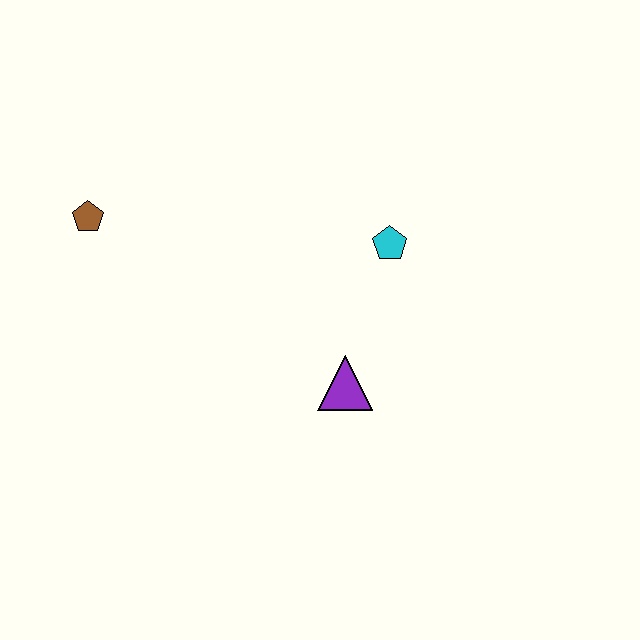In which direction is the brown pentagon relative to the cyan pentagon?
The brown pentagon is to the left of the cyan pentagon.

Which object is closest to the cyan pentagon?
The purple triangle is closest to the cyan pentagon.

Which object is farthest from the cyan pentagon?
The brown pentagon is farthest from the cyan pentagon.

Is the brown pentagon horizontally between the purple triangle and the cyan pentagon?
No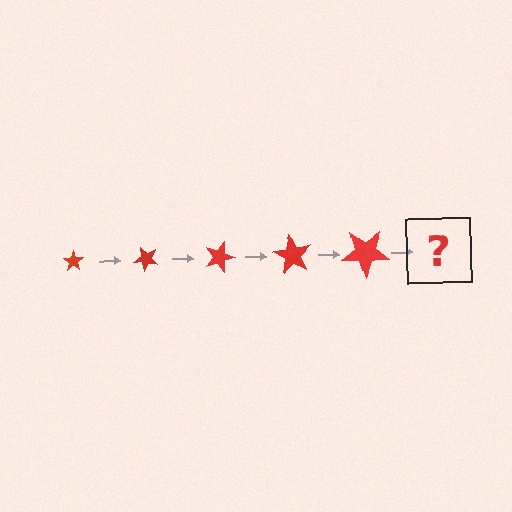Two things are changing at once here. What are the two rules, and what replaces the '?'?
The two rules are that the star grows larger each step and it rotates 45 degrees each step. The '?' should be a star, larger than the previous one and rotated 225 degrees from the start.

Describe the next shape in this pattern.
It should be a star, larger than the previous one and rotated 225 degrees from the start.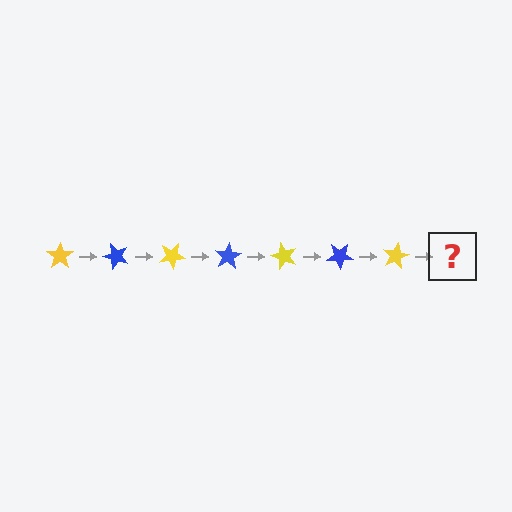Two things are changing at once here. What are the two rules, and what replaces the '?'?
The two rules are that it rotates 50 degrees each step and the color cycles through yellow and blue. The '?' should be a blue star, rotated 350 degrees from the start.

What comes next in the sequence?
The next element should be a blue star, rotated 350 degrees from the start.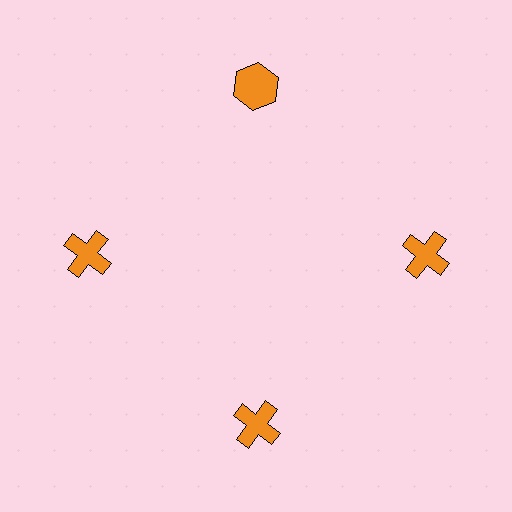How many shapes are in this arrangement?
There are 4 shapes arranged in a ring pattern.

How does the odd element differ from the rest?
It has a different shape: hexagon instead of cross.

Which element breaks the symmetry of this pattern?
The orange hexagon at roughly the 12 o'clock position breaks the symmetry. All other shapes are orange crosses.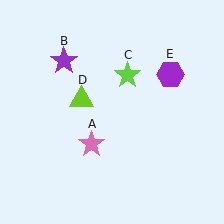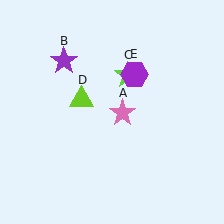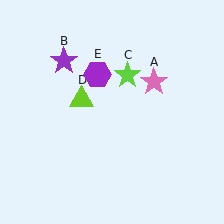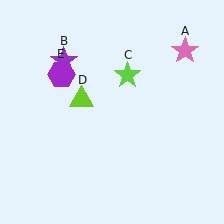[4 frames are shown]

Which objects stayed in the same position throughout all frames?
Purple star (object B) and lime star (object C) and lime triangle (object D) remained stationary.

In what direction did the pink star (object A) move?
The pink star (object A) moved up and to the right.